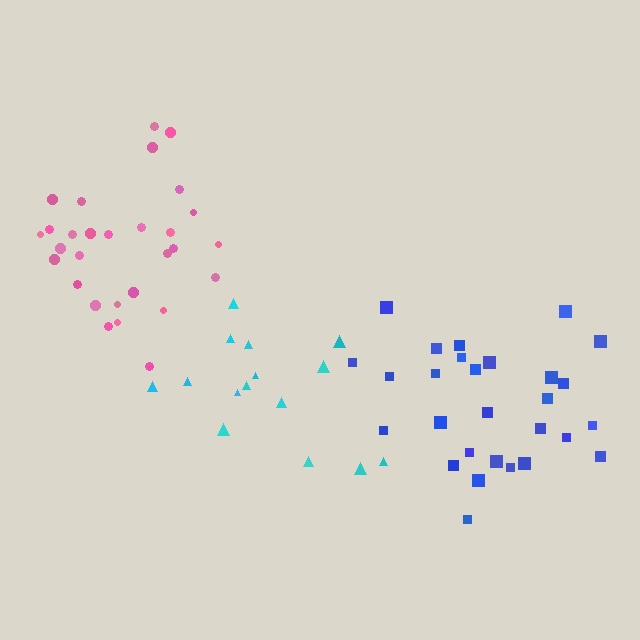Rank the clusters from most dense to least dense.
pink, blue, cyan.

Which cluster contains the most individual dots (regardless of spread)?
Pink (29).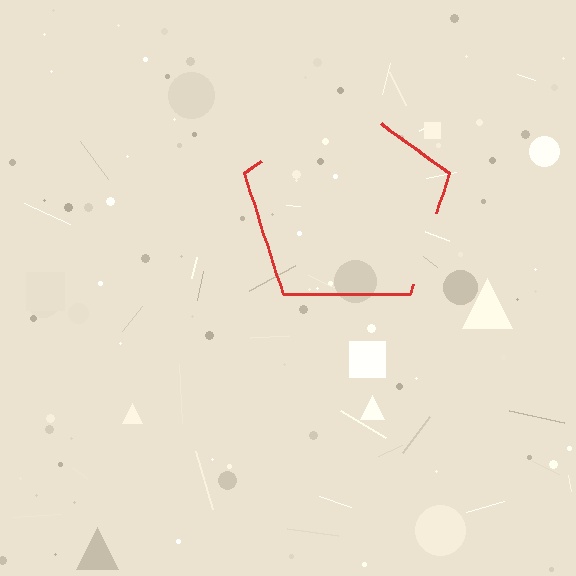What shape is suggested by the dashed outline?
The dashed outline suggests a pentagon.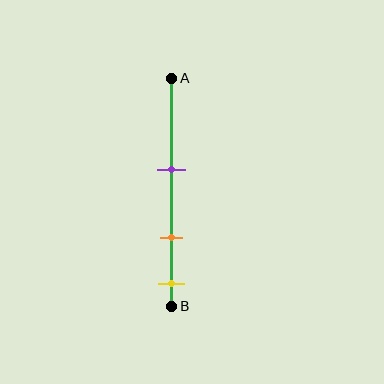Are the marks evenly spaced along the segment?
Yes, the marks are approximately evenly spaced.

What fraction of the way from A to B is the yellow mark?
The yellow mark is approximately 90% (0.9) of the way from A to B.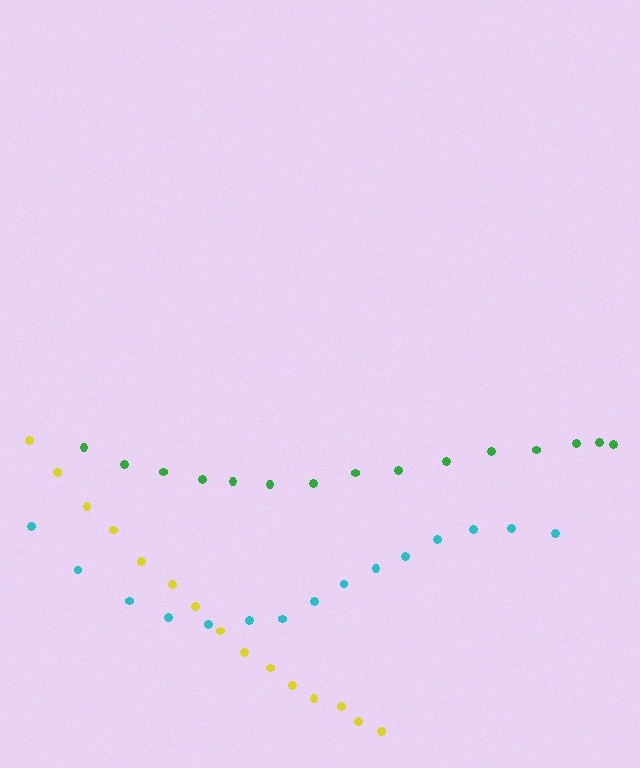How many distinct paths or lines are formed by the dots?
There are 3 distinct paths.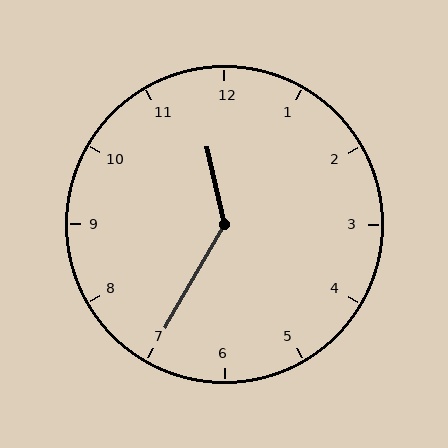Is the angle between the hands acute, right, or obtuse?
It is obtuse.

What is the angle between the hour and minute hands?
Approximately 138 degrees.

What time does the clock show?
11:35.